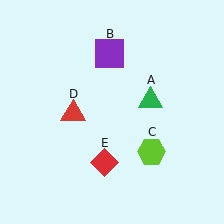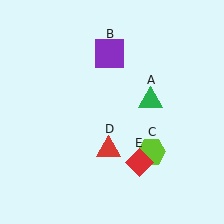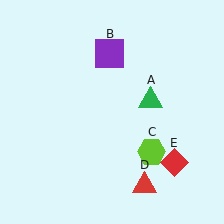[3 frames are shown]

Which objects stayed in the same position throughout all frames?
Green triangle (object A) and purple square (object B) and lime hexagon (object C) remained stationary.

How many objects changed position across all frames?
2 objects changed position: red triangle (object D), red diamond (object E).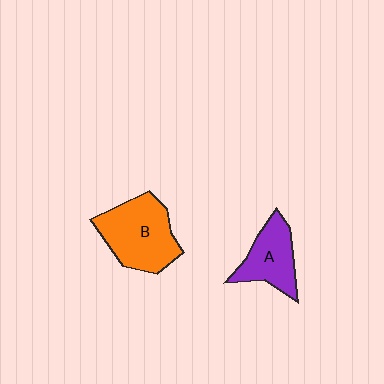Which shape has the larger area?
Shape B (orange).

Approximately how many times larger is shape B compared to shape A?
Approximately 1.4 times.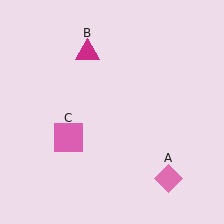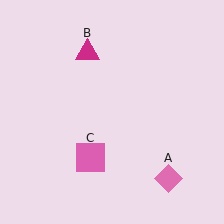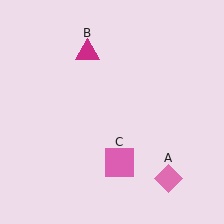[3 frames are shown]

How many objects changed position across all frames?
1 object changed position: pink square (object C).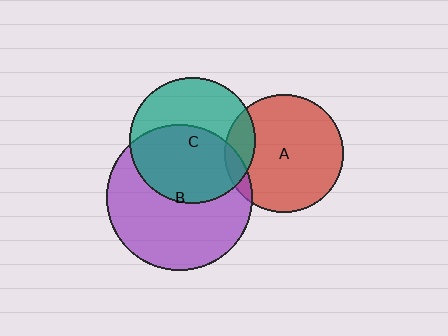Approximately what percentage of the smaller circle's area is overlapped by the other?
Approximately 10%.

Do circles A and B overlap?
Yes.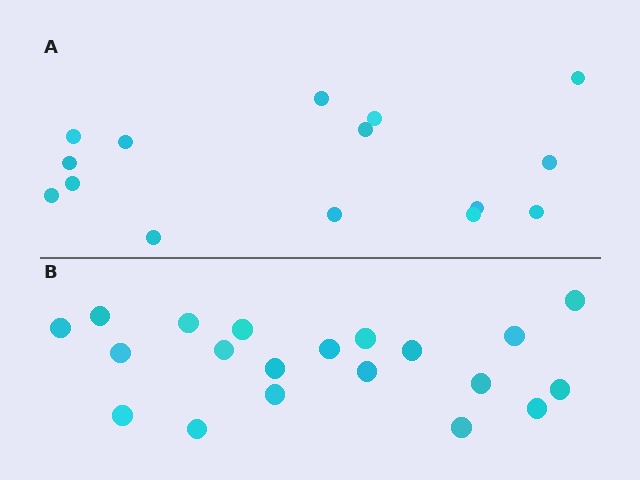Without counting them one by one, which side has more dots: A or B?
Region B (the bottom region) has more dots.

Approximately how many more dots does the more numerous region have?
Region B has about 5 more dots than region A.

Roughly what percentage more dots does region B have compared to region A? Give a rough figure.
About 35% more.